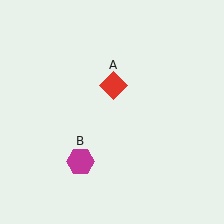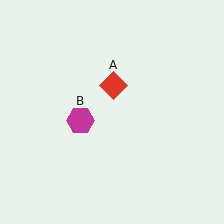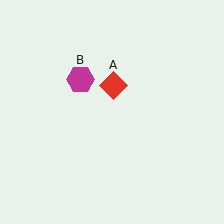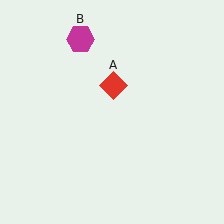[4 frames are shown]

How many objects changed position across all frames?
1 object changed position: magenta hexagon (object B).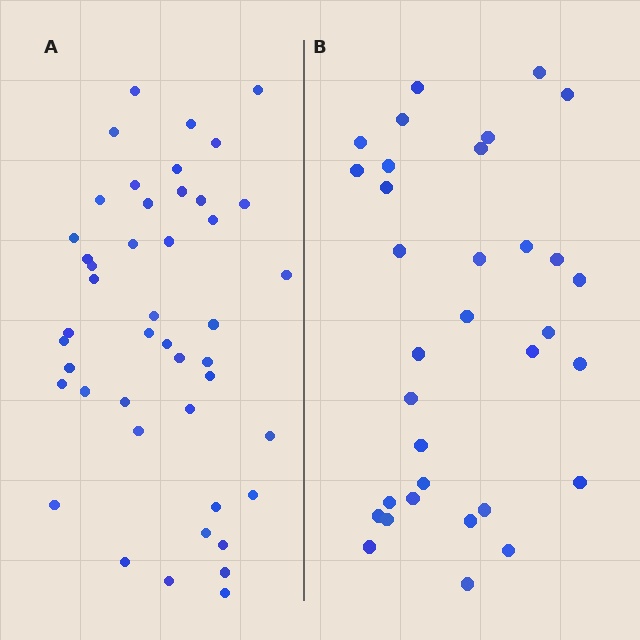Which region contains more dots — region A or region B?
Region A (the left region) has more dots.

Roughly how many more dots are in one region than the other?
Region A has roughly 12 or so more dots than region B.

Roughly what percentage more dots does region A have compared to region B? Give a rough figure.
About 35% more.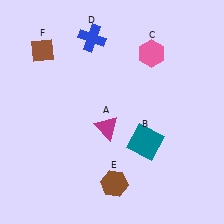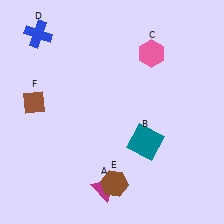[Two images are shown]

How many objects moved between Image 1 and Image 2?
3 objects moved between the two images.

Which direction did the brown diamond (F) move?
The brown diamond (F) moved down.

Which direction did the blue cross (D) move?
The blue cross (D) moved left.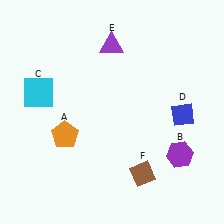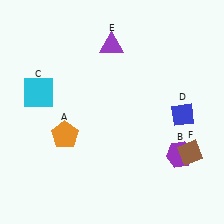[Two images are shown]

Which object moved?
The brown diamond (F) moved right.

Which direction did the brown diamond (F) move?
The brown diamond (F) moved right.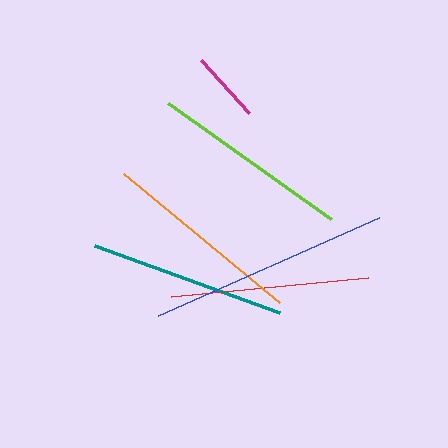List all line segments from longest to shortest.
From longest to shortest: blue, orange, lime, red, teal, magenta.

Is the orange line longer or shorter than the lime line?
The orange line is longer than the lime line.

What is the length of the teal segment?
The teal segment is approximately 196 pixels long.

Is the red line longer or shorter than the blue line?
The blue line is longer than the red line.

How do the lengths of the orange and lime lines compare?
The orange and lime lines are approximately the same length.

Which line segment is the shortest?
The magenta line is the shortest at approximately 72 pixels.